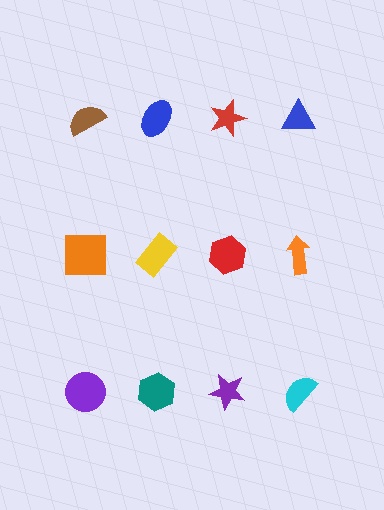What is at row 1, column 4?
A blue triangle.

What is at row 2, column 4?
An orange arrow.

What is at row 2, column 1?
An orange square.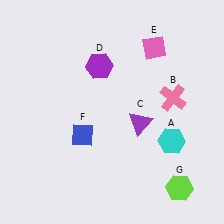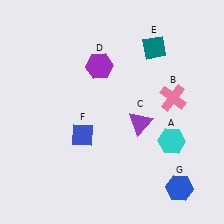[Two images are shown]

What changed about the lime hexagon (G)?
In Image 1, G is lime. In Image 2, it changed to blue.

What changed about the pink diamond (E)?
In Image 1, E is pink. In Image 2, it changed to teal.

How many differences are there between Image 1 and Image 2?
There are 2 differences between the two images.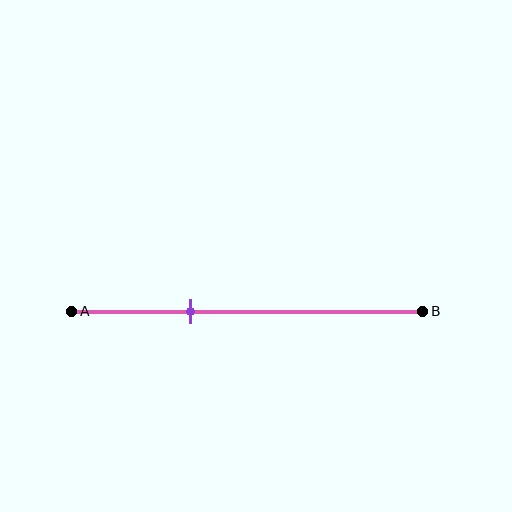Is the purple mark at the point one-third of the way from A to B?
Yes, the mark is approximately at the one-third point.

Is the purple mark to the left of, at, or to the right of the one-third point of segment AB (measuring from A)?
The purple mark is approximately at the one-third point of segment AB.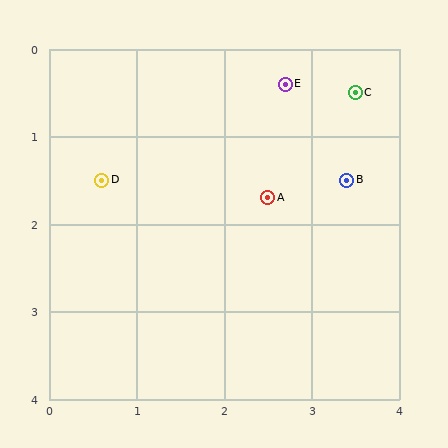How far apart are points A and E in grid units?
Points A and E are about 1.3 grid units apart.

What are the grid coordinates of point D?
Point D is at approximately (0.6, 1.5).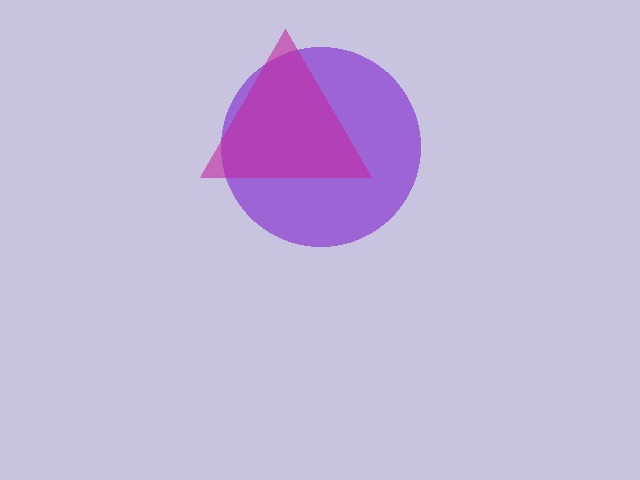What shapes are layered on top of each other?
The layered shapes are: a purple circle, a magenta triangle.